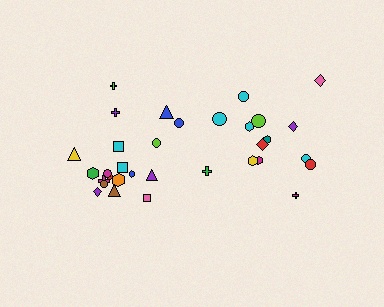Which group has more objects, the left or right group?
The left group.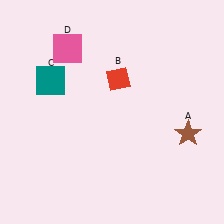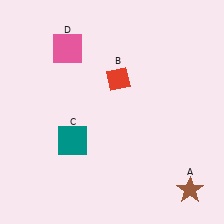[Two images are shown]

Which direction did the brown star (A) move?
The brown star (A) moved down.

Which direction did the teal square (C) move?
The teal square (C) moved down.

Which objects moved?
The objects that moved are: the brown star (A), the teal square (C).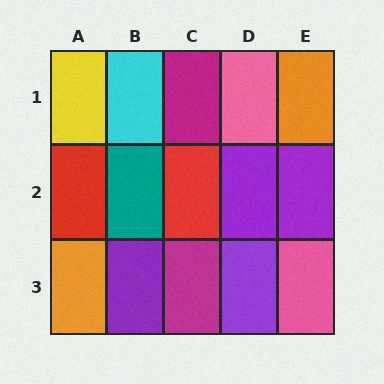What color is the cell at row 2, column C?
Red.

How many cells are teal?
1 cell is teal.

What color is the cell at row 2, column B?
Teal.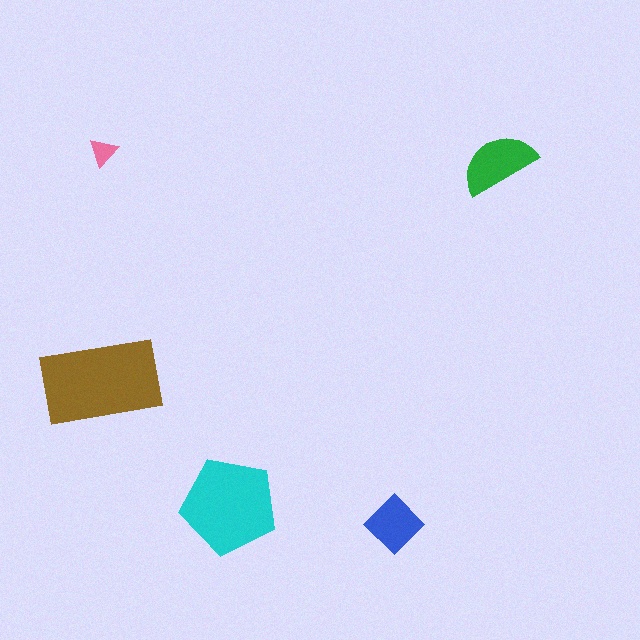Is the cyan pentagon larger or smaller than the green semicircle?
Larger.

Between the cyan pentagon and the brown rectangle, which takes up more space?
The brown rectangle.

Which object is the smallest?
The pink triangle.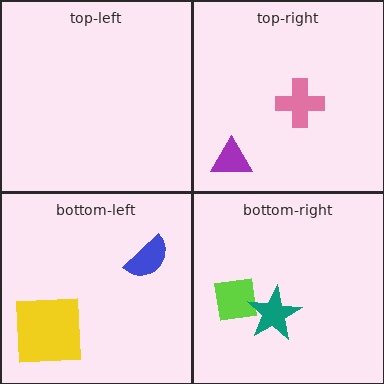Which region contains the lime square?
The bottom-right region.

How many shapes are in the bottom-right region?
2.